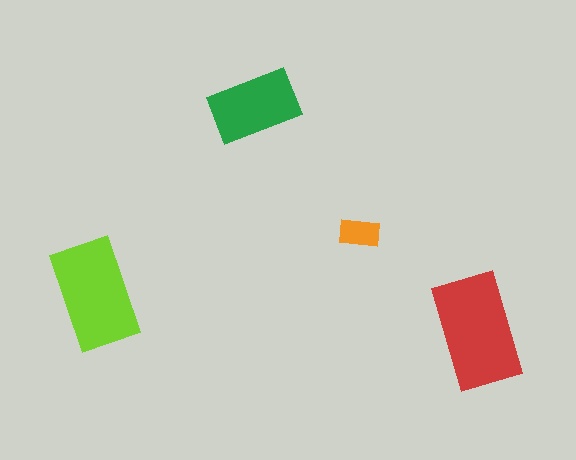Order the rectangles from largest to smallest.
the red one, the lime one, the green one, the orange one.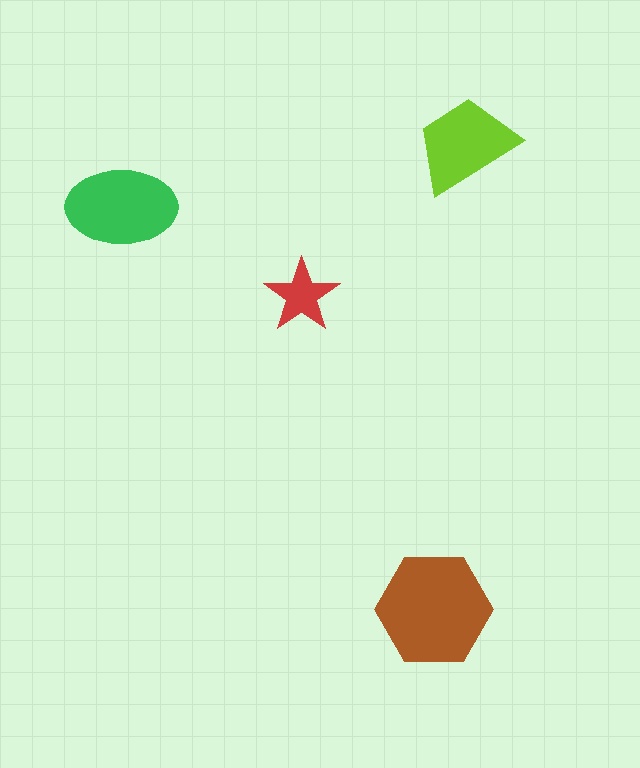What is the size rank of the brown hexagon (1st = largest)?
1st.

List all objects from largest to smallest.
The brown hexagon, the green ellipse, the lime trapezoid, the red star.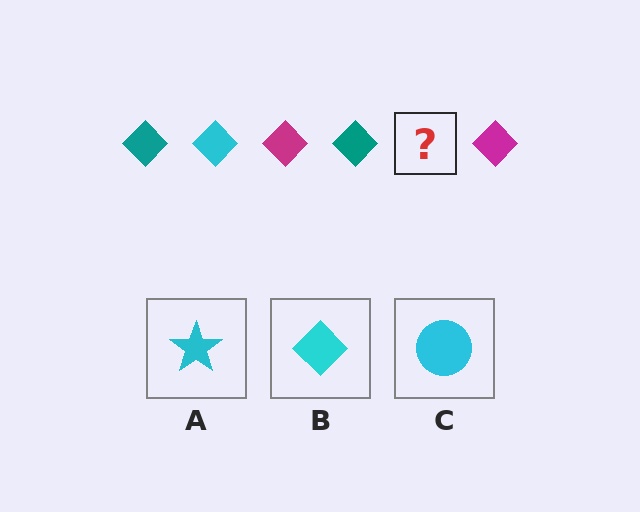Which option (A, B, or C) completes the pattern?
B.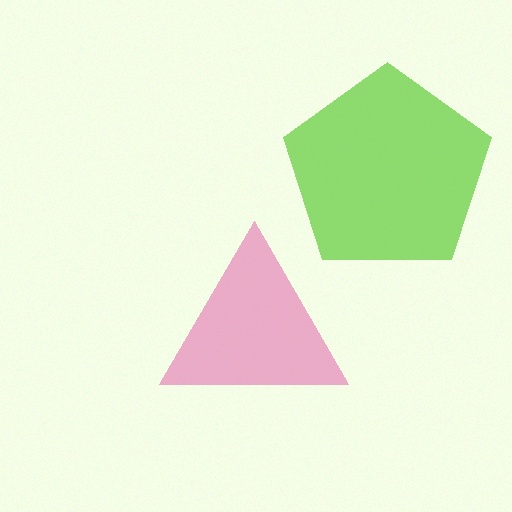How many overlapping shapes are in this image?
There are 2 overlapping shapes in the image.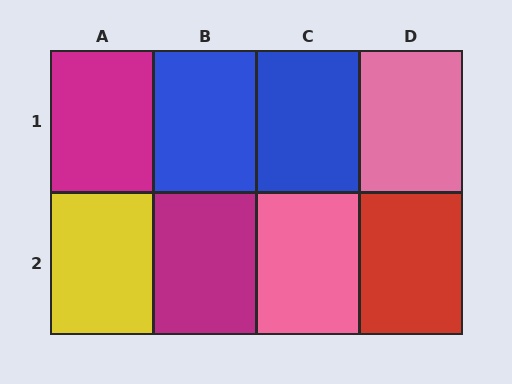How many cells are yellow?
1 cell is yellow.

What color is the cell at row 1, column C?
Blue.